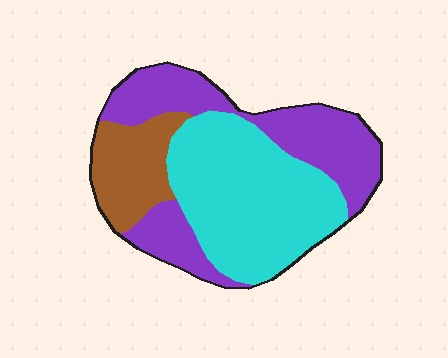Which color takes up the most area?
Cyan, at roughly 45%.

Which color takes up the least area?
Brown, at roughly 15%.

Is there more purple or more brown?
Purple.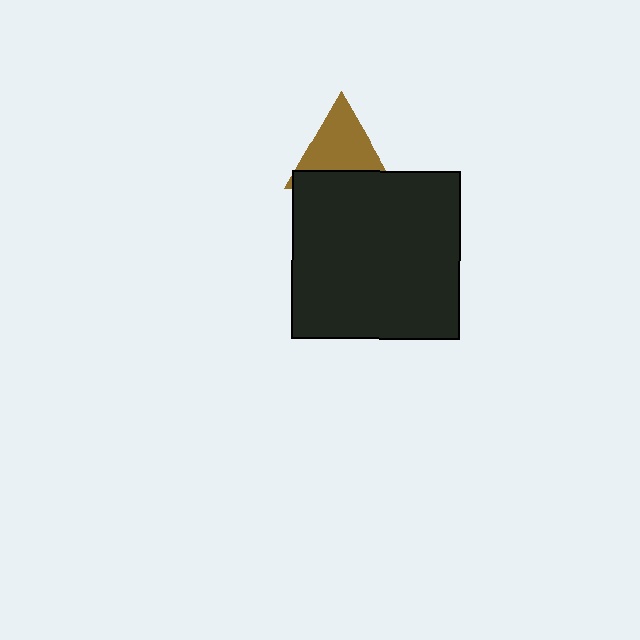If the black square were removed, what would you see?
You would see the complete brown triangle.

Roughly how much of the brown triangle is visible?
About half of it is visible (roughly 65%).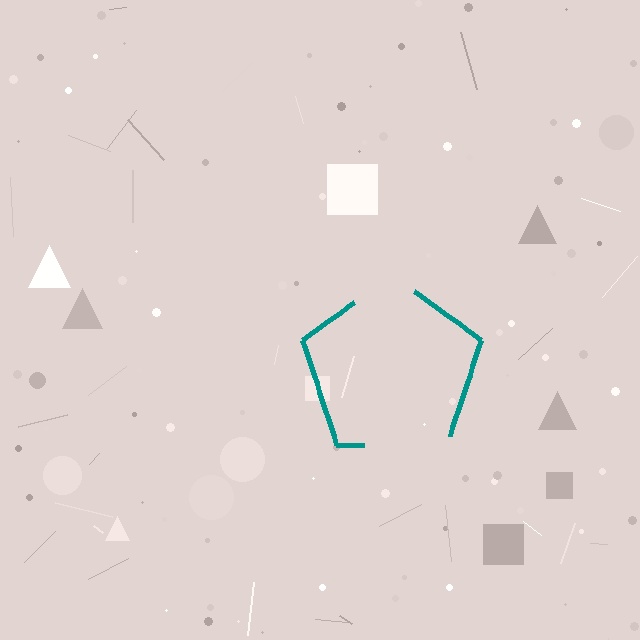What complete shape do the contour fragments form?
The contour fragments form a pentagon.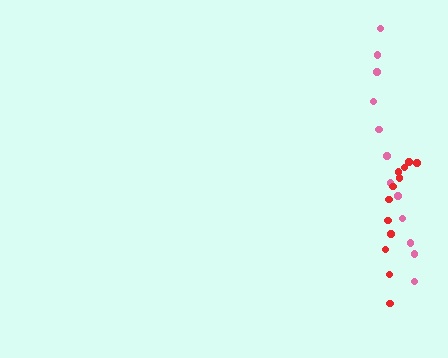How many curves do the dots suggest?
There are 2 distinct paths.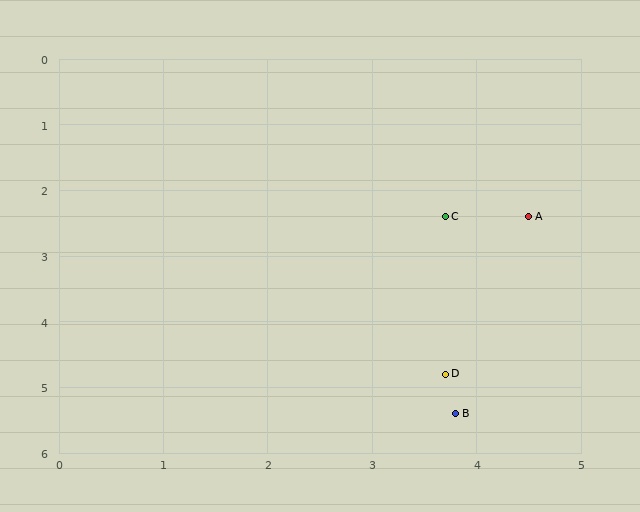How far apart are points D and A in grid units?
Points D and A are about 2.5 grid units apart.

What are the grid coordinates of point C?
Point C is at approximately (3.7, 2.4).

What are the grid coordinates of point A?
Point A is at approximately (4.5, 2.4).